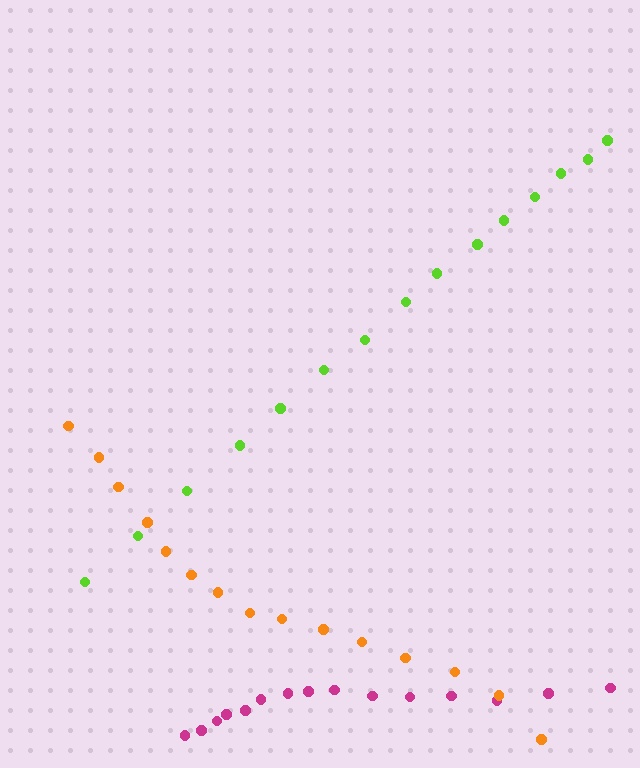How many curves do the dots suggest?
There are 3 distinct paths.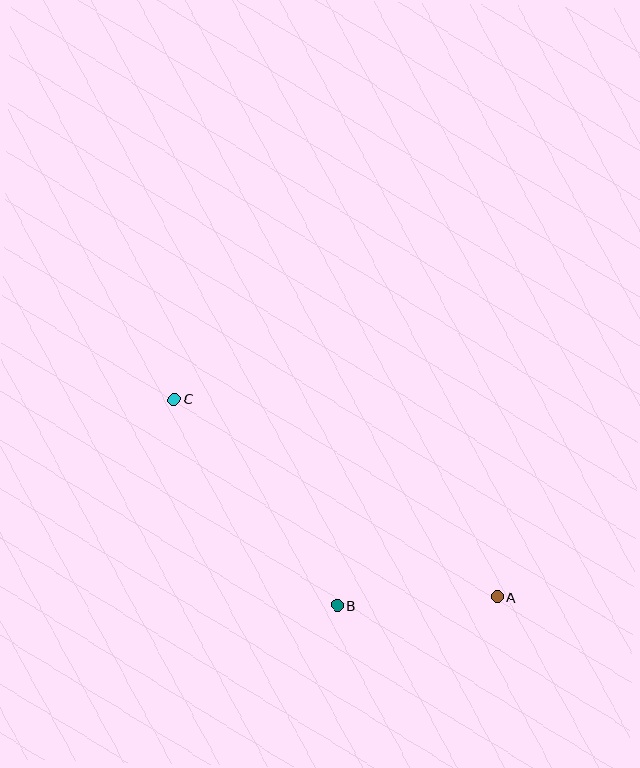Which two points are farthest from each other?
Points A and C are farthest from each other.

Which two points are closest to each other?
Points A and B are closest to each other.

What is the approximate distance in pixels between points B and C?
The distance between B and C is approximately 263 pixels.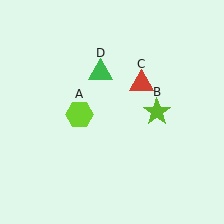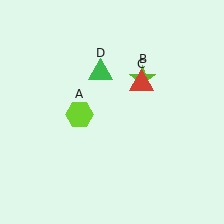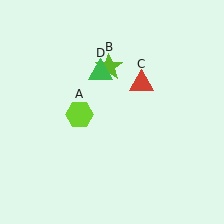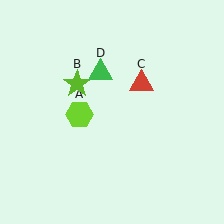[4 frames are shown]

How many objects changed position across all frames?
1 object changed position: lime star (object B).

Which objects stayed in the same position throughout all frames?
Lime hexagon (object A) and red triangle (object C) and green triangle (object D) remained stationary.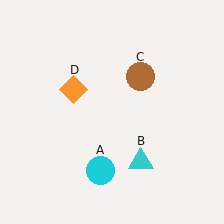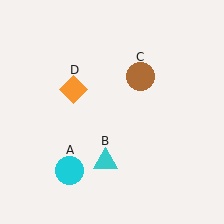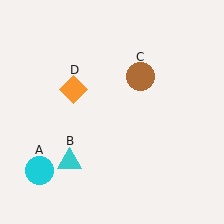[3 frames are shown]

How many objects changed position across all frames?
2 objects changed position: cyan circle (object A), cyan triangle (object B).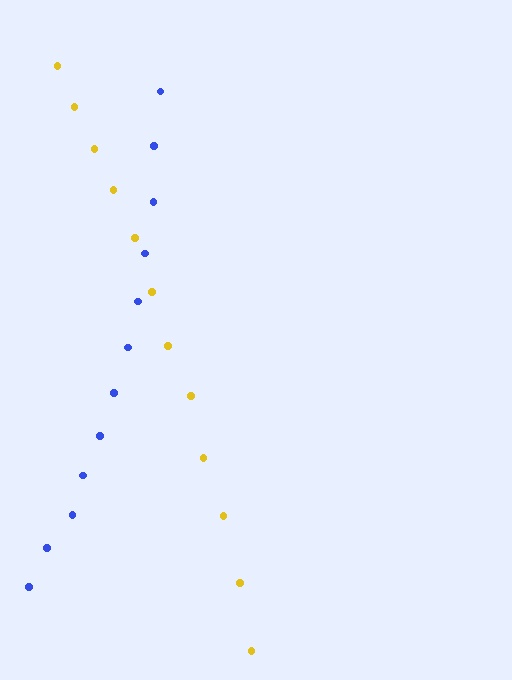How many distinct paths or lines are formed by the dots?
There are 2 distinct paths.